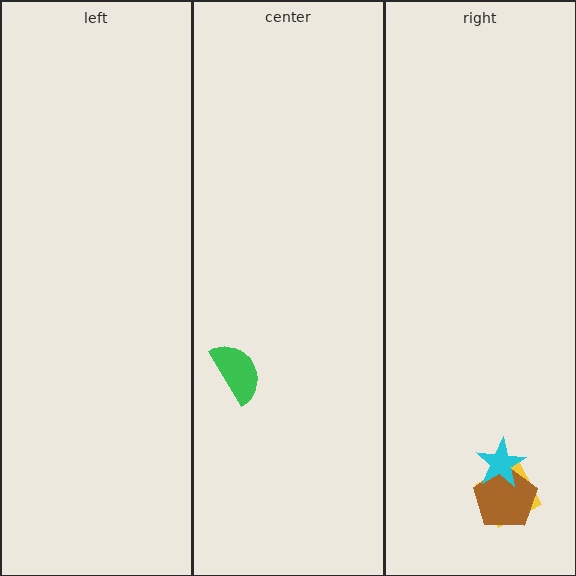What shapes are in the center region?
The green semicircle.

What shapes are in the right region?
The yellow square, the brown pentagon, the cyan star.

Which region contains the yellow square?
The right region.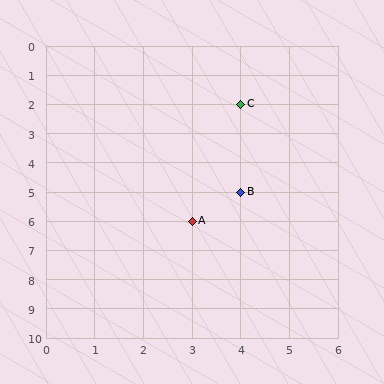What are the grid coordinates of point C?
Point C is at grid coordinates (4, 2).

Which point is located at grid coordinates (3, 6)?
Point A is at (3, 6).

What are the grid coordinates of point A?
Point A is at grid coordinates (3, 6).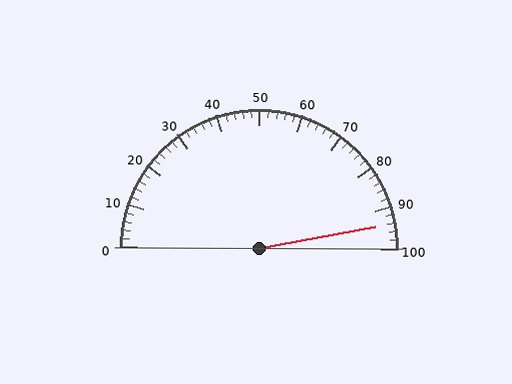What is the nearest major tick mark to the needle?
The nearest major tick mark is 90.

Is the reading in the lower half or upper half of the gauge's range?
The reading is in the upper half of the range (0 to 100).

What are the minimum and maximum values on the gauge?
The gauge ranges from 0 to 100.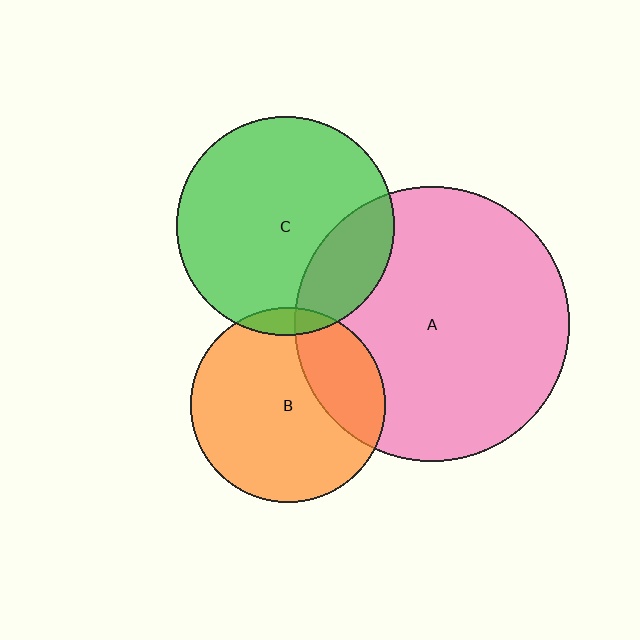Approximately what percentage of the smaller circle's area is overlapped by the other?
Approximately 25%.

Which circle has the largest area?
Circle A (pink).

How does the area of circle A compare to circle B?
Approximately 2.0 times.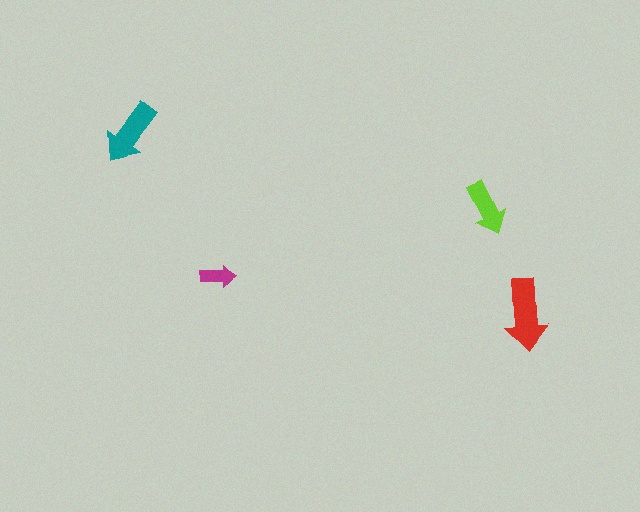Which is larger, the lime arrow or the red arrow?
The red one.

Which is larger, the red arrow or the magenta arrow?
The red one.